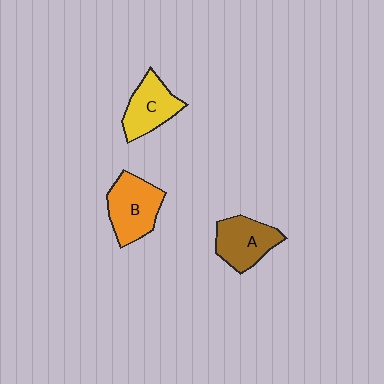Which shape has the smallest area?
Shape C (yellow).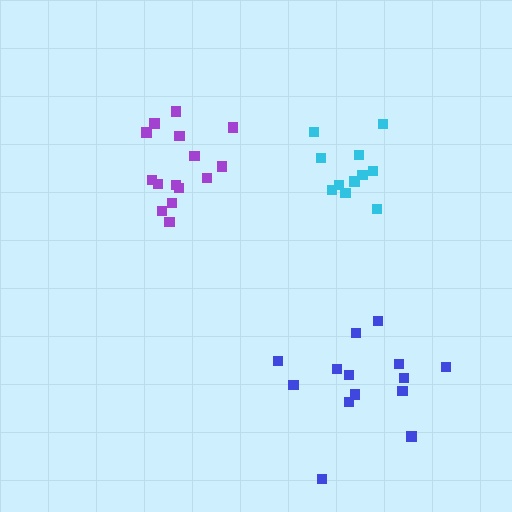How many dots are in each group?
Group 1: 14 dots, Group 2: 15 dots, Group 3: 11 dots (40 total).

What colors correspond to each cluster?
The clusters are colored: blue, purple, cyan.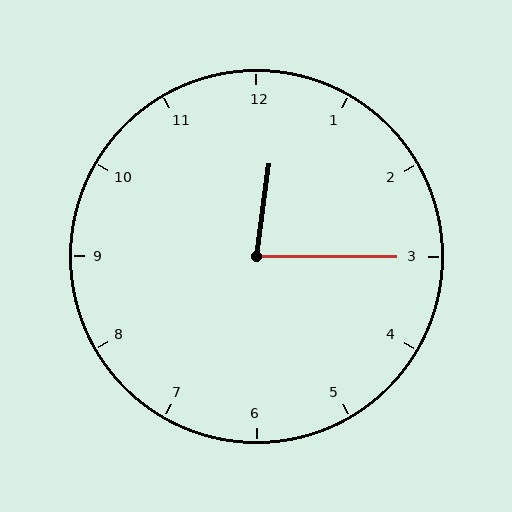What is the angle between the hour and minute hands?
Approximately 82 degrees.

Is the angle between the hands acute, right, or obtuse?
It is acute.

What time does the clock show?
12:15.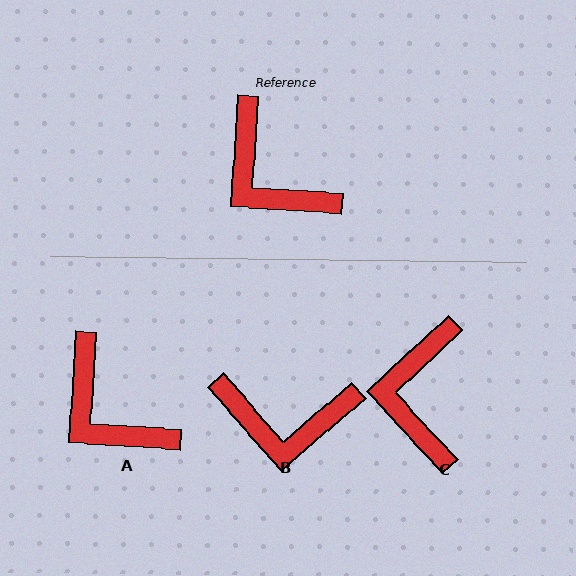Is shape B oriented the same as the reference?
No, it is off by about 45 degrees.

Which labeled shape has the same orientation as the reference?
A.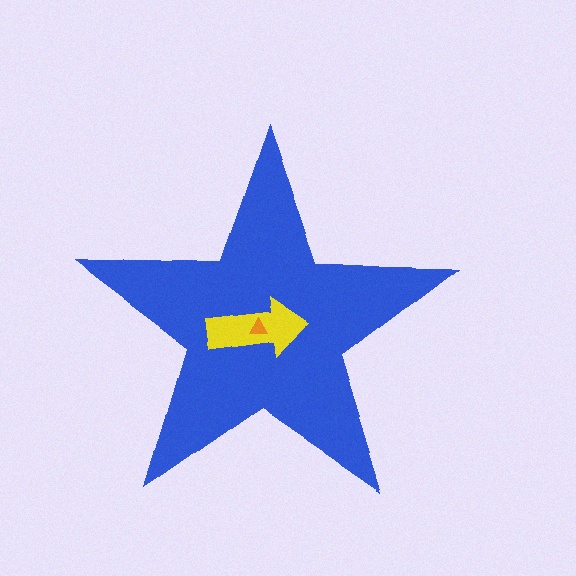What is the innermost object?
The orange triangle.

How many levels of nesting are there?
3.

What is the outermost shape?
The blue star.